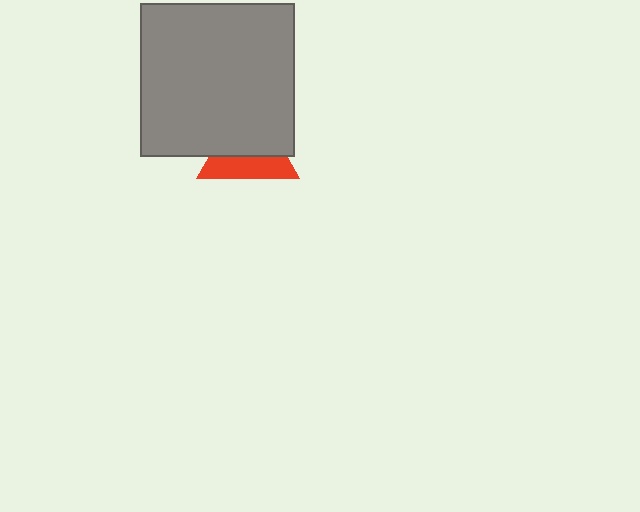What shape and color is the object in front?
The object in front is a gray square.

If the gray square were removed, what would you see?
You would see the complete red triangle.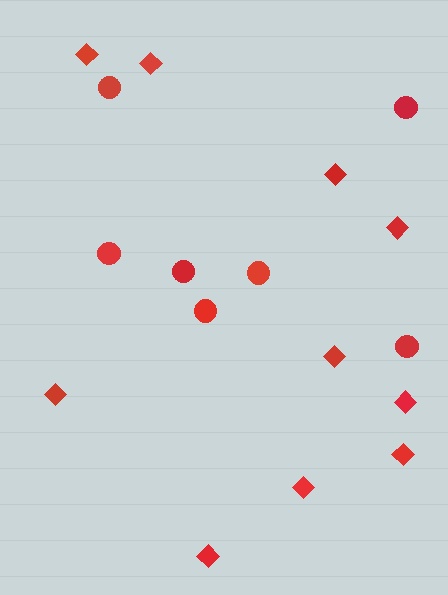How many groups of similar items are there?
There are 2 groups: one group of circles (7) and one group of diamonds (10).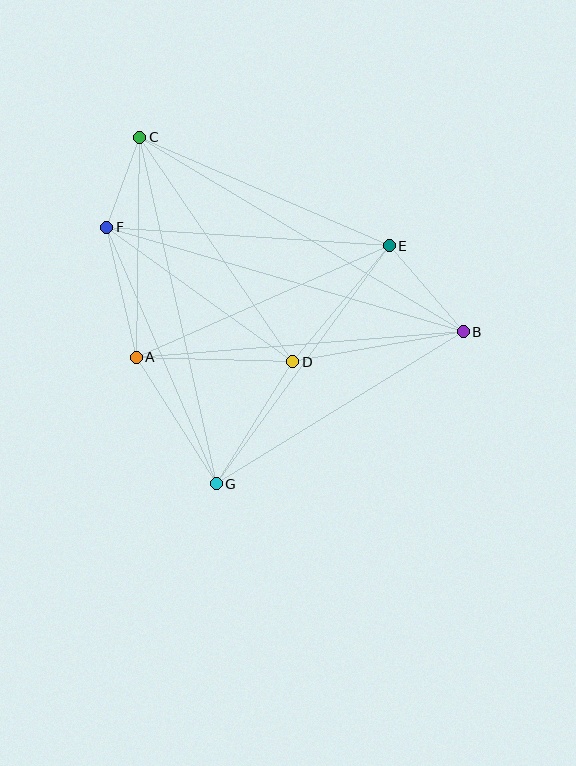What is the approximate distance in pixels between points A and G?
The distance between A and G is approximately 149 pixels.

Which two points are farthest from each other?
Points B and C are farthest from each other.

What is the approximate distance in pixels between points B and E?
The distance between B and E is approximately 113 pixels.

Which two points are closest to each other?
Points C and F are closest to each other.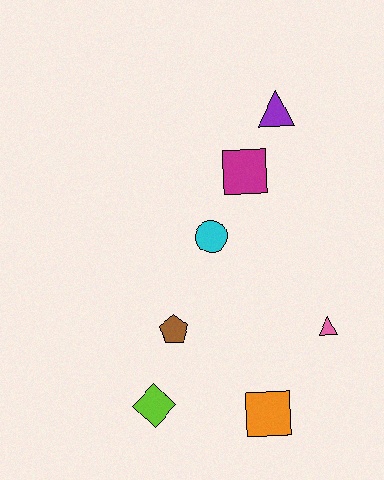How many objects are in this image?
There are 7 objects.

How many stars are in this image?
There are no stars.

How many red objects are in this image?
There are no red objects.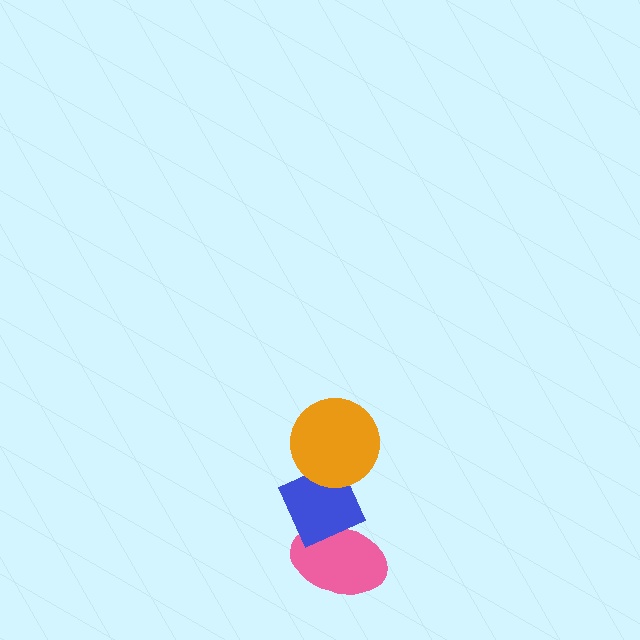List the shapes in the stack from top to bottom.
From top to bottom: the orange circle, the blue diamond, the pink ellipse.